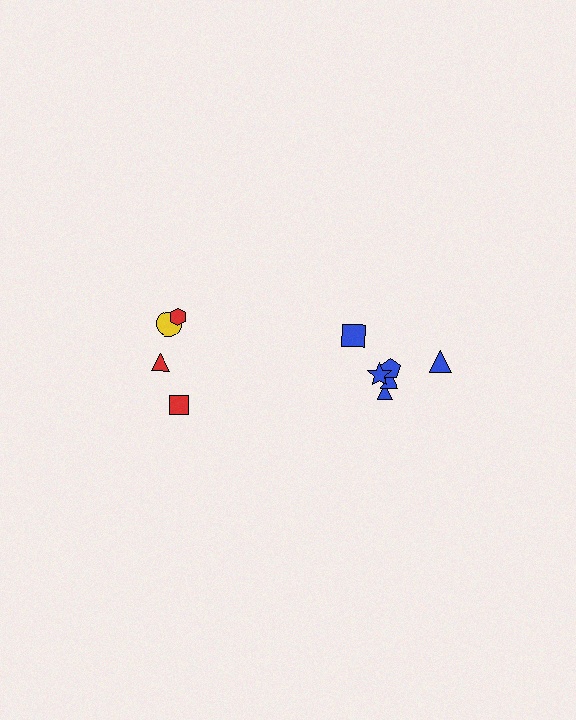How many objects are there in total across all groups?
There are 10 objects.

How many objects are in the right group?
There are 6 objects.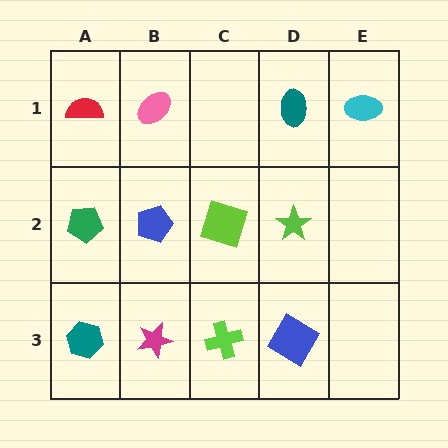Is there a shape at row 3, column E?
No, that cell is empty.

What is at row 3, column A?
A teal hexagon.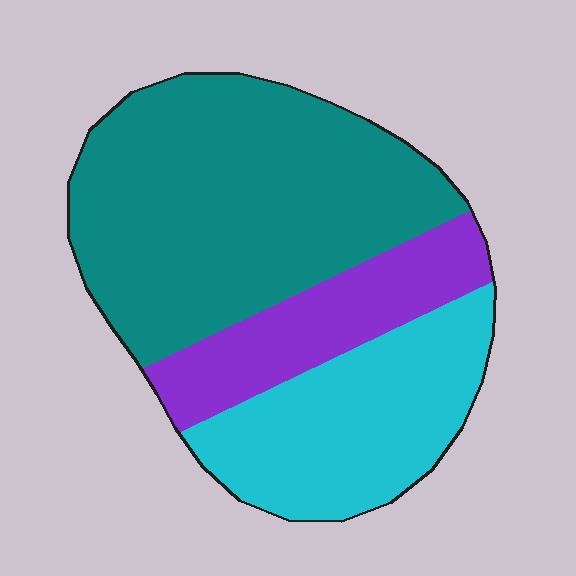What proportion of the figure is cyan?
Cyan covers roughly 30% of the figure.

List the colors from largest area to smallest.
From largest to smallest: teal, cyan, purple.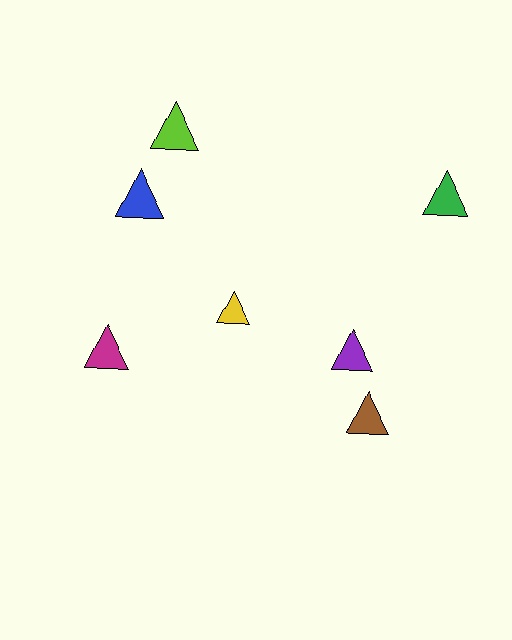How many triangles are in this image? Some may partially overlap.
There are 7 triangles.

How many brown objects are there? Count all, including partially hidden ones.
There is 1 brown object.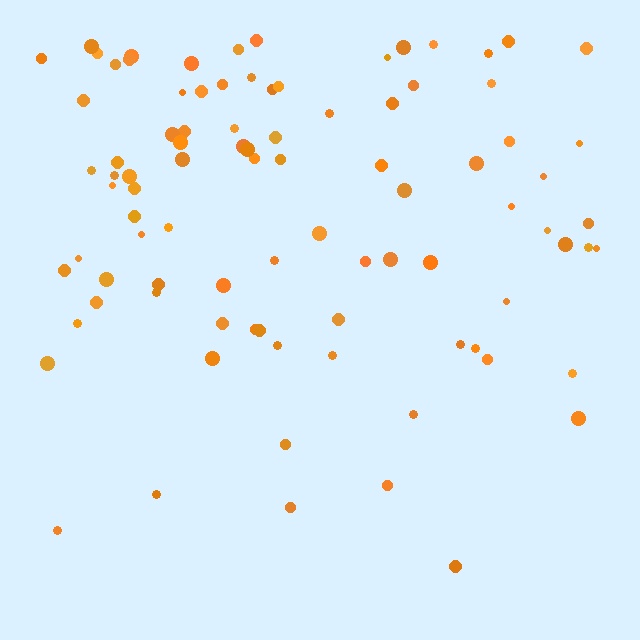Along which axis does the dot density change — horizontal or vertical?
Vertical.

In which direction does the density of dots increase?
From bottom to top, with the top side densest.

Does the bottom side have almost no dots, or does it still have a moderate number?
Still a moderate number, just noticeably fewer than the top.